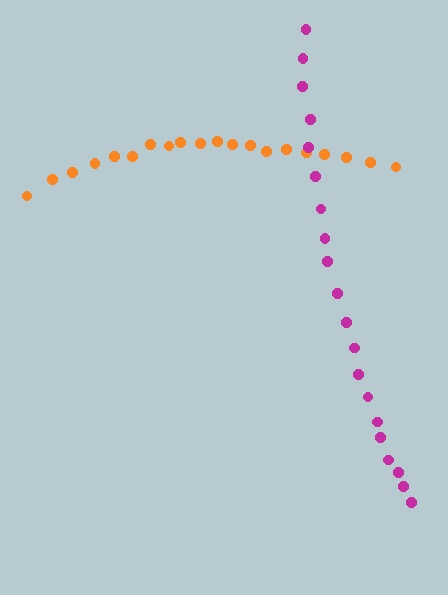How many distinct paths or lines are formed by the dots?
There are 2 distinct paths.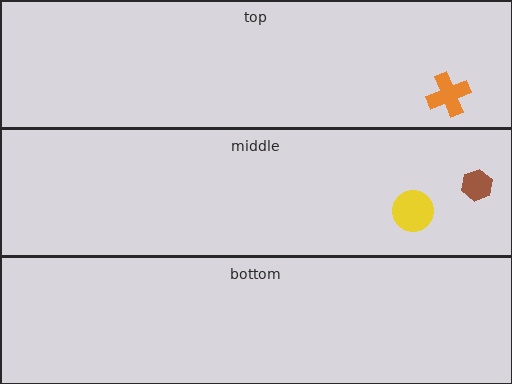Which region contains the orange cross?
The top region.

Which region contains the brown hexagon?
The middle region.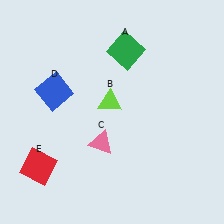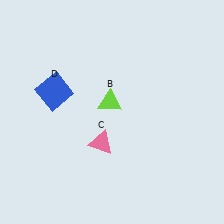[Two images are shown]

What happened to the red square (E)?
The red square (E) was removed in Image 2. It was in the bottom-left area of Image 1.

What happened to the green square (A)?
The green square (A) was removed in Image 2. It was in the top-right area of Image 1.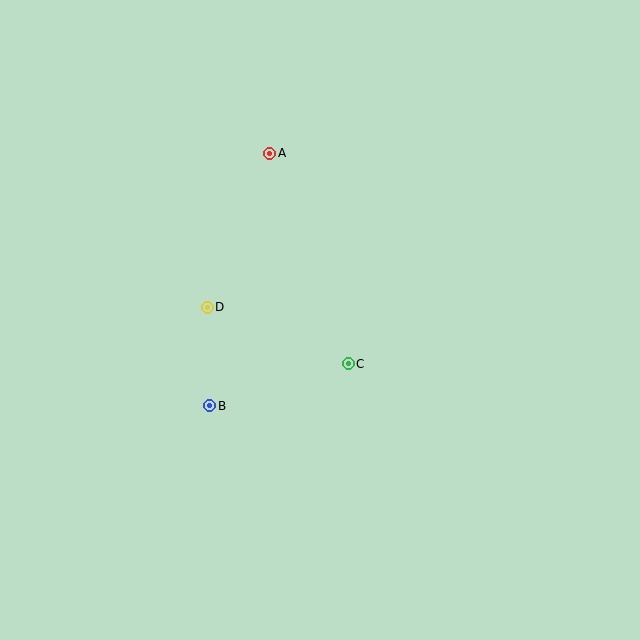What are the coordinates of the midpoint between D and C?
The midpoint between D and C is at (278, 336).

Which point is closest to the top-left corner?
Point A is closest to the top-left corner.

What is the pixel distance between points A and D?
The distance between A and D is 166 pixels.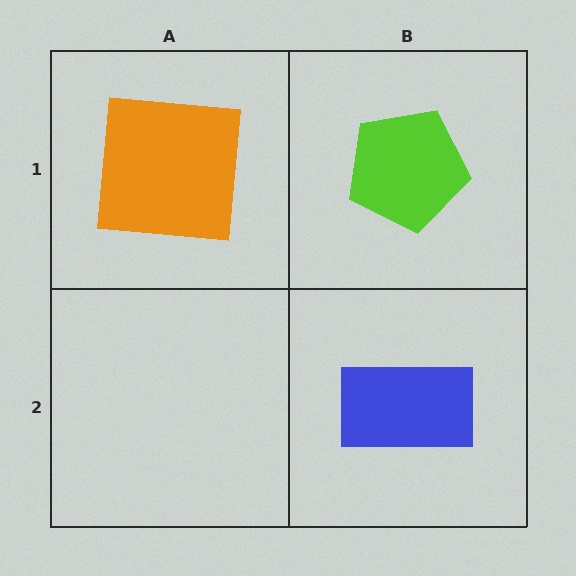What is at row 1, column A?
An orange square.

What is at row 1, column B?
A lime pentagon.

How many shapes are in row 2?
1 shape.